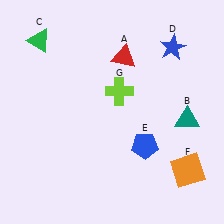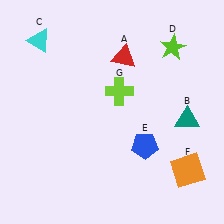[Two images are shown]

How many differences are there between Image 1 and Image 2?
There are 2 differences between the two images.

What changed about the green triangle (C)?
In Image 1, C is green. In Image 2, it changed to cyan.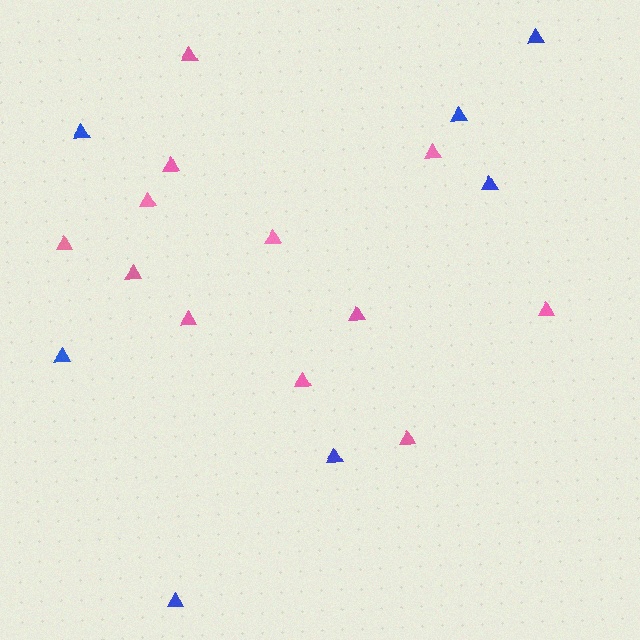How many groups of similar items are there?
There are 2 groups: one group of blue triangles (7) and one group of pink triangles (12).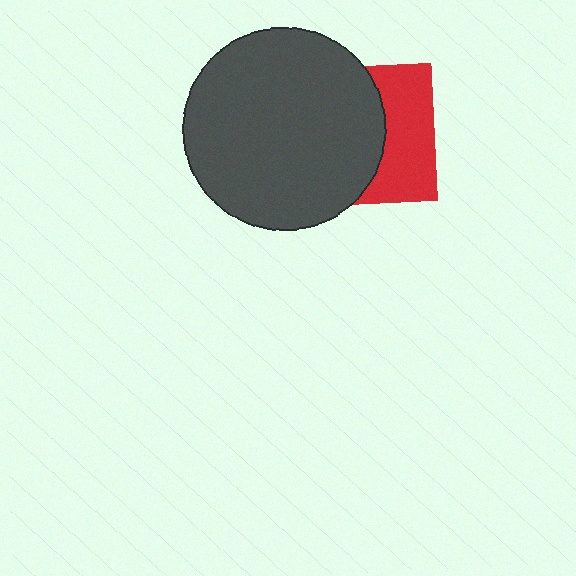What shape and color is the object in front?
The object in front is a dark gray circle.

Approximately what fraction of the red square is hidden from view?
Roughly 59% of the red square is hidden behind the dark gray circle.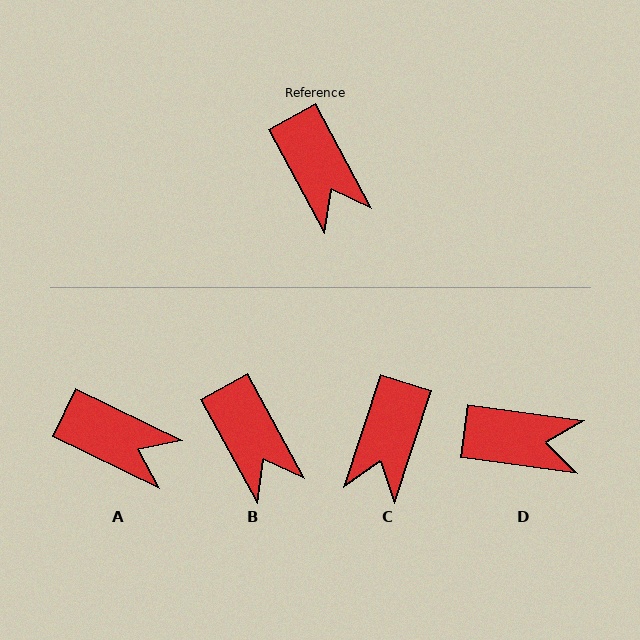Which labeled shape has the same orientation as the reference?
B.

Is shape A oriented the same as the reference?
No, it is off by about 36 degrees.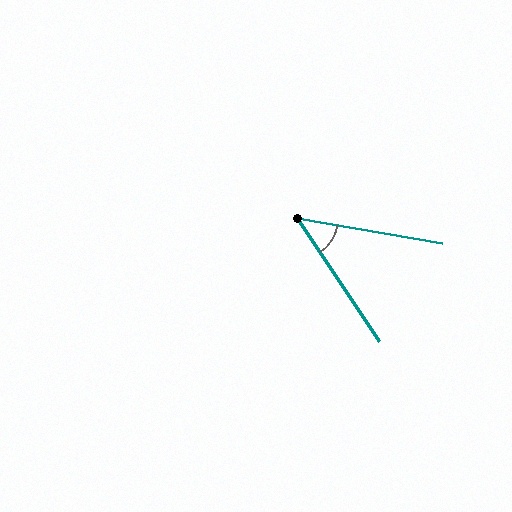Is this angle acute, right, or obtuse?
It is acute.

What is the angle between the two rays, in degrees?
Approximately 46 degrees.